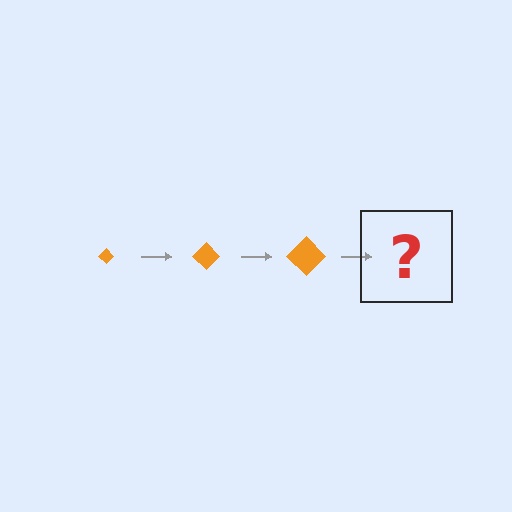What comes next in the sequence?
The next element should be an orange diamond, larger than the previous one.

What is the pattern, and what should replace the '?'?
The pattern is that the diamond gets progressively larger each step. The '?' should be an orange diamond, larger than the previous one.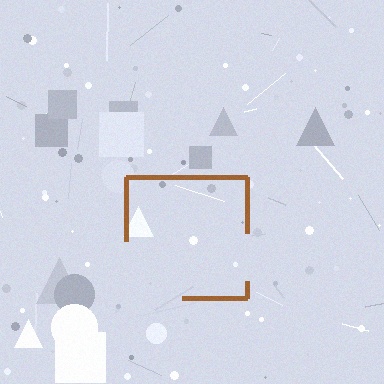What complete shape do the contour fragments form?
The contour fragments form a square.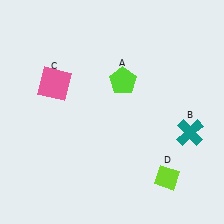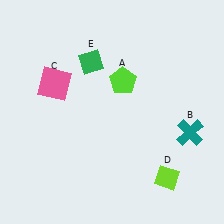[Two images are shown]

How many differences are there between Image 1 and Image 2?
There is 1 difference between the two images.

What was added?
A green diamond (E) was added in Image 2.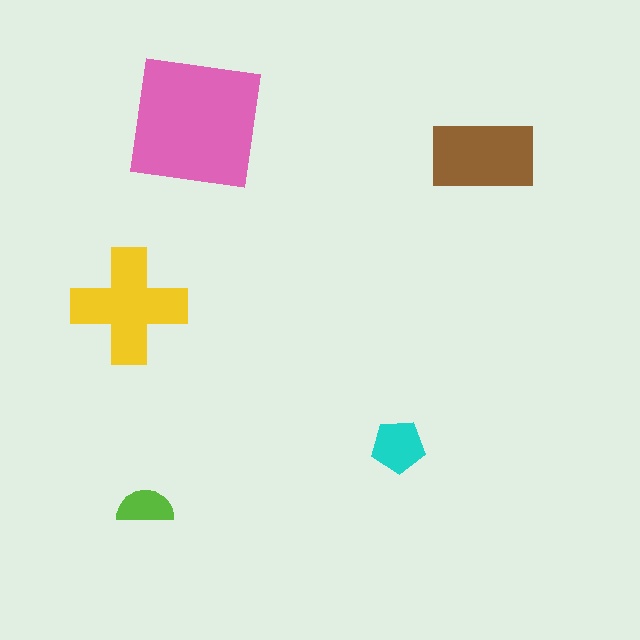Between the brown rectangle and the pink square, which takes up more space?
The pink square.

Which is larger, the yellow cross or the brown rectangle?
The yellow cross.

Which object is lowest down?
The lime semicircle is bottommost.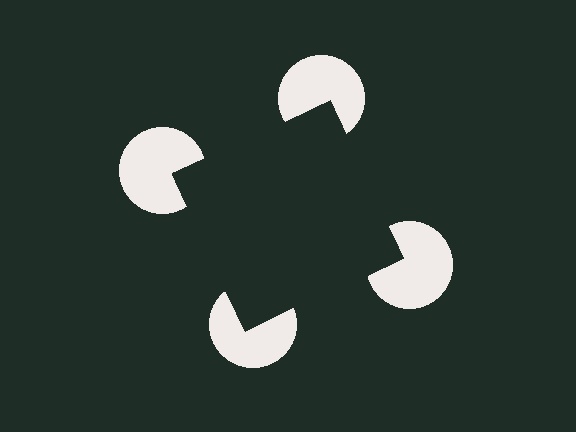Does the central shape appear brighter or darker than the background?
It typically appears slightly darker than the background, even though no actual brightness change is drawn.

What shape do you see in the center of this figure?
An illusory square — its edges are inferred from the aligned wedge cuts in the pac-man discs, not physically drawn.